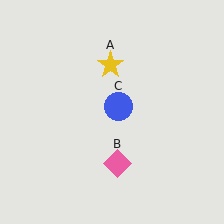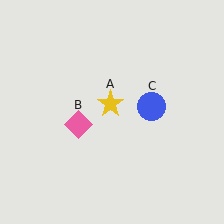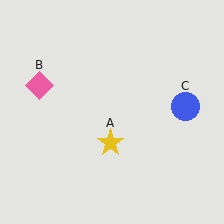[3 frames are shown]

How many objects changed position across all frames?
3 objects changed position: yellow star (object A), pink diamond (object B), blue circle (object C).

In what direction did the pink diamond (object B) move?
The pink diamond (object B) moved up and to the left.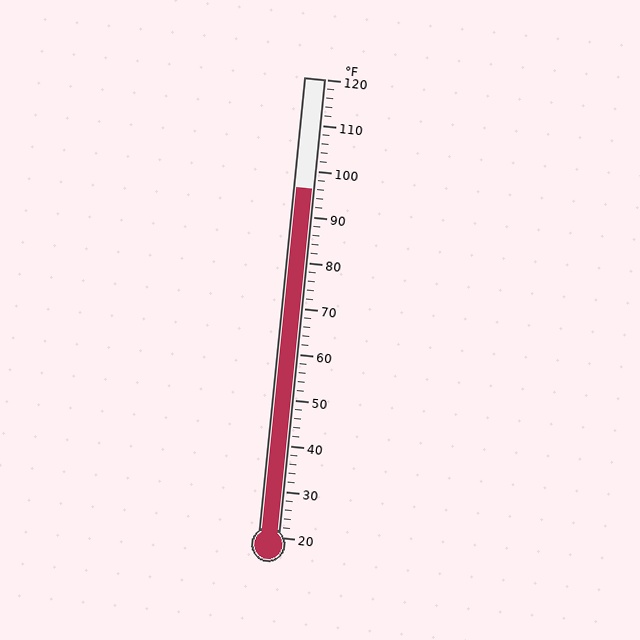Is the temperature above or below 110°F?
The temperature is below 110°F.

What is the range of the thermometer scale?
The thermometer scale ranges from 20°F to 120°F.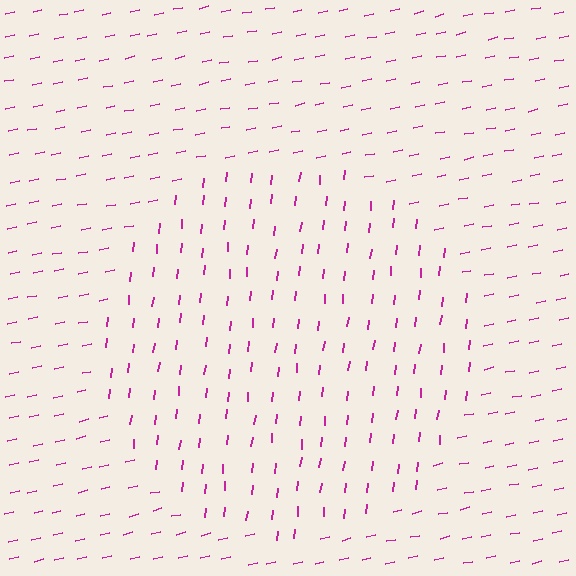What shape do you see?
I see a circle.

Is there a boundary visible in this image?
Yes, there is a texture boundary formed by a change in line orientation.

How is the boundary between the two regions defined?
The boundary is defined purely by a change in line orientation (approximately 71 degrees difference). All lines are the same color and thickness.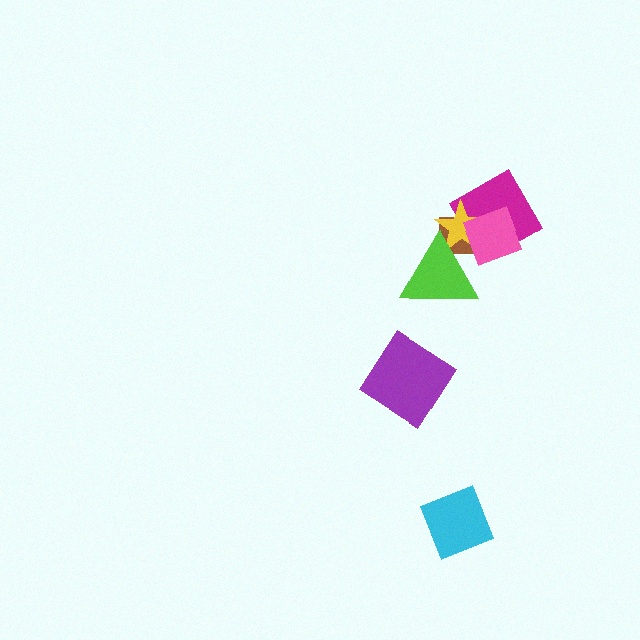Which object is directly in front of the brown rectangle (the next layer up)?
The yellow star is directly in front of the brown rectangle.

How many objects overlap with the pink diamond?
4 objects overlap with the pink diamond.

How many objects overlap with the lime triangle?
4 objects overlap with the lime triangle.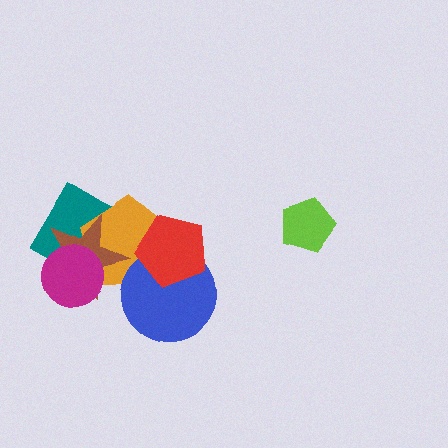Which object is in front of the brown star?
The magenta circle is in front of the brown star.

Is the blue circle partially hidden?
Yes, it is partially covered by another shape.